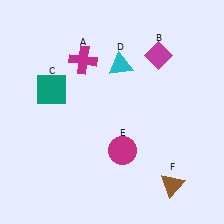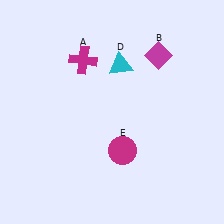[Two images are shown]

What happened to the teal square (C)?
The teal square (C) was removed in Image 2. It was in the top-left area of Image 1.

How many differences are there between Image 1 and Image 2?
There are 2 differences between the two images.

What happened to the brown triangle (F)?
The brown triangle (F) was removed in Image 2. It was in the bottom-right area of Image 1.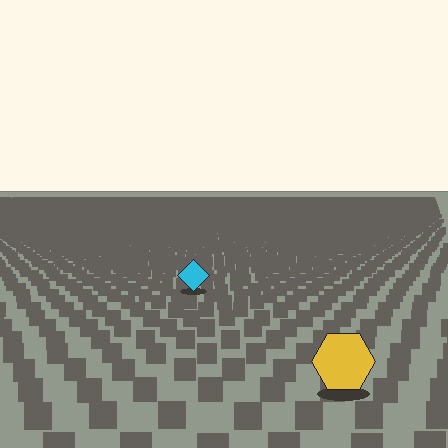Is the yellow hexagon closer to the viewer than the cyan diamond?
Yes. The yellow hexagon is closer — you can tell from the texture gradient: the ground texture is coarser near it.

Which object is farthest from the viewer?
The cyan diamond is farthest from the viewer. It appears smaller and the ground texture around it is denser.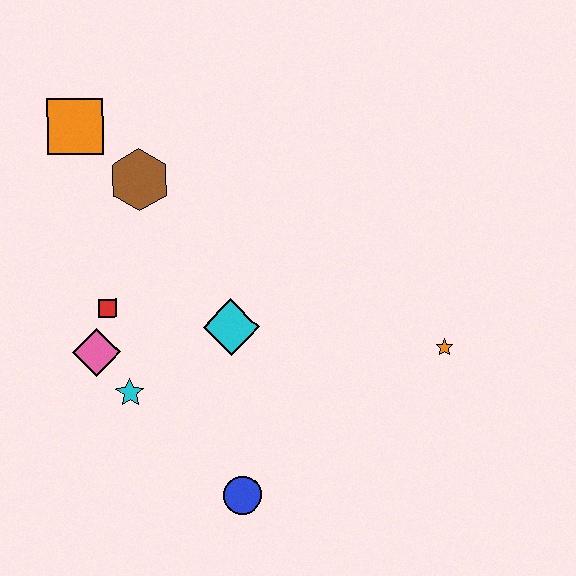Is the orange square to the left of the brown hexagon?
Yes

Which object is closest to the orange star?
The cyan diamond is closest to the orange star.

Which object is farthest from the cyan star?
The orange star is farthest from the cyan star.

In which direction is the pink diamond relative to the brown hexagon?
The pink diamond is below the brown hexagon.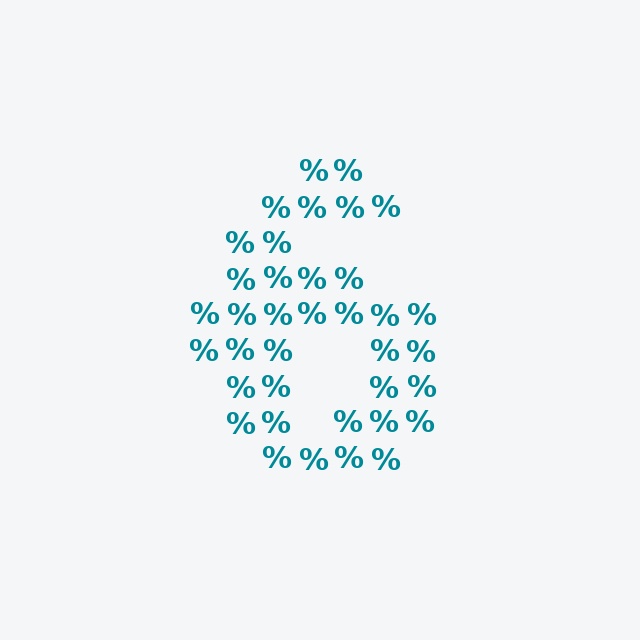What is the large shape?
The large shape is the digit 6.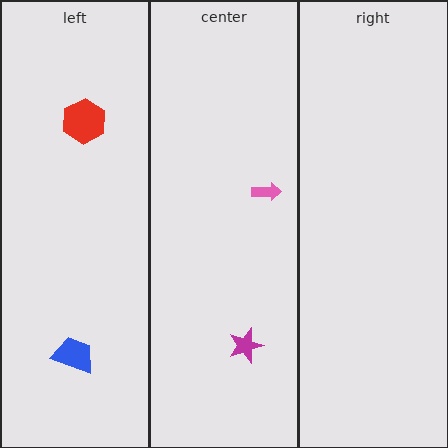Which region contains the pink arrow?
The center region.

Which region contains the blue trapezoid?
The left region.